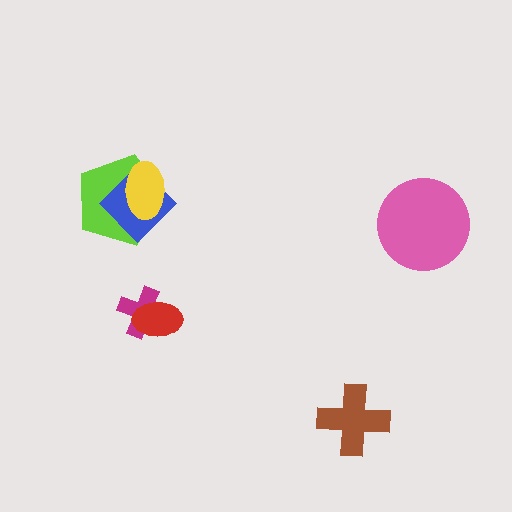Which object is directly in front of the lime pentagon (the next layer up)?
The blue diamond is directly in front of the lime pentagon.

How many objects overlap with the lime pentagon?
2 objects overlap with the lime pentagon.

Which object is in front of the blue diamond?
The yellow ellipse is in front of the blue diamond.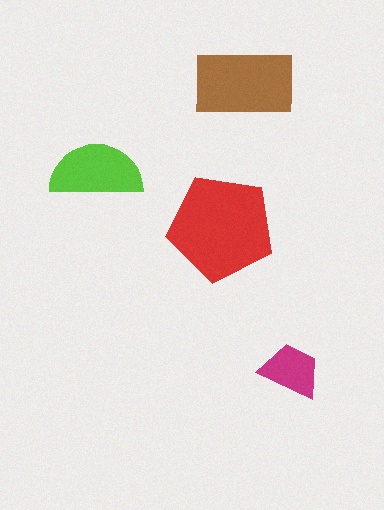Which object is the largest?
The red pentagon.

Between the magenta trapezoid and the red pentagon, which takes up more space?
The red pentagon.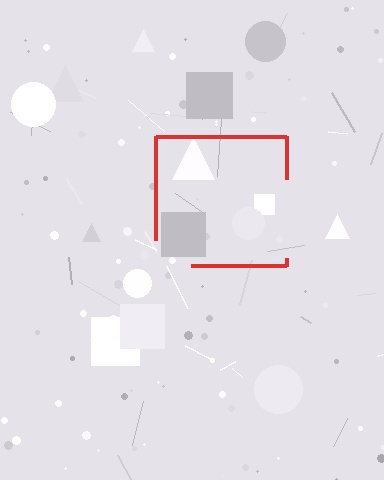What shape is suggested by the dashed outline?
The dashed outline suggests a square.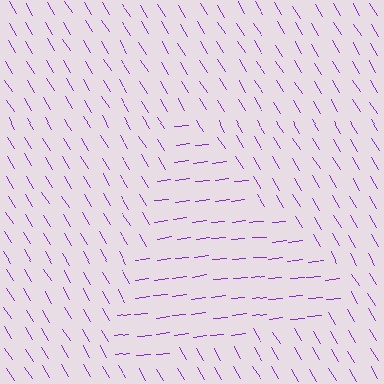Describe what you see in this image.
The image is filled with small purple line segments. A triangle region in the image has lines oriented differently from the surrounding lines, creating a visible texture boundary.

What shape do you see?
I see a triangle.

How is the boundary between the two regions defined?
The boundary is defined purely by a change in line orientation (approximately 65 degrees difference). All lines are the same color and thickness.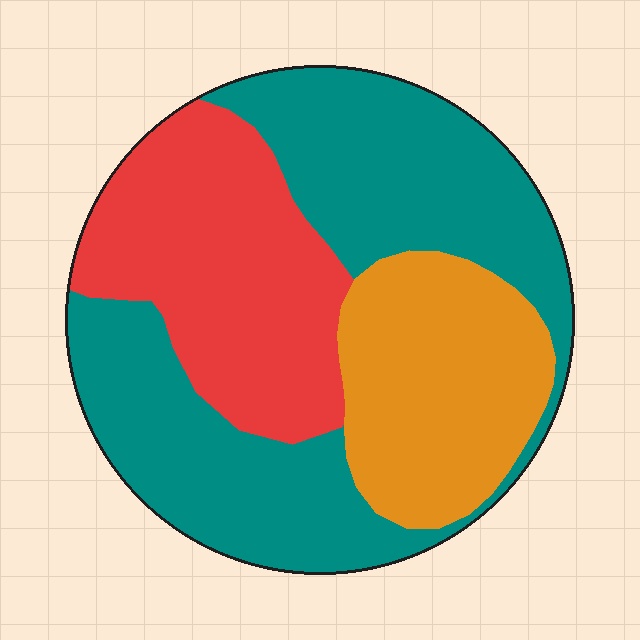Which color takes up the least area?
Orange, at roughly 25%.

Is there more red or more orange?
Red.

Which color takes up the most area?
Teal, at roughly 50%.